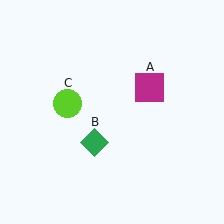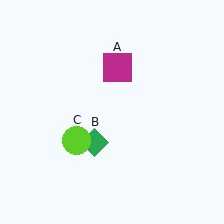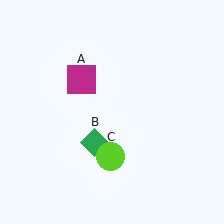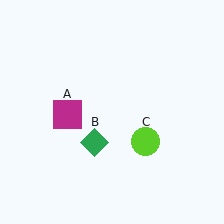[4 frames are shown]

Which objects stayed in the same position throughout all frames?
Green diamond (object B) remained stationary.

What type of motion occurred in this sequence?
The magenta square (object A), lime circle (object C) rotated counterclockwise around the center of the scene.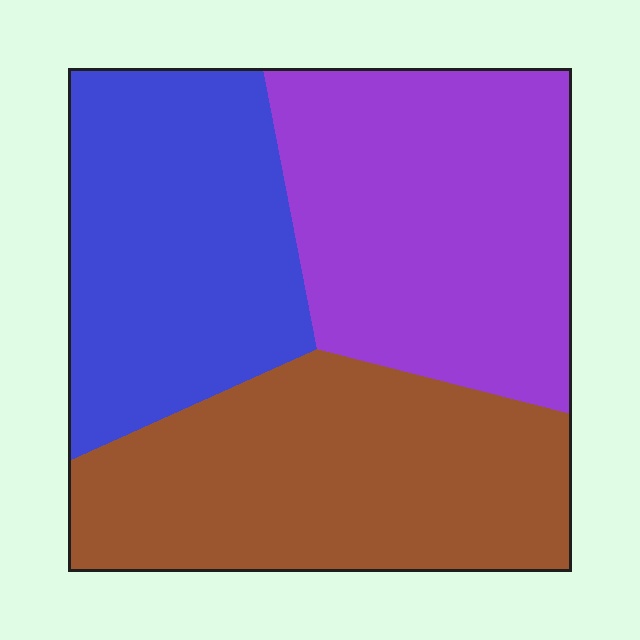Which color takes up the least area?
Blue, at roughly 30%.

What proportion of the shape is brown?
Brown takes up about three eighths (3/8) of the shape.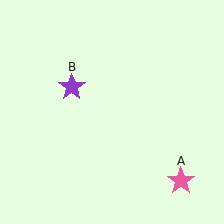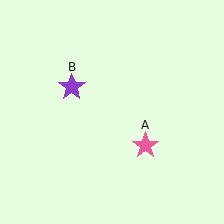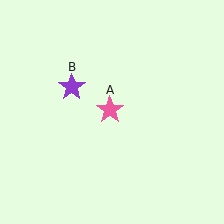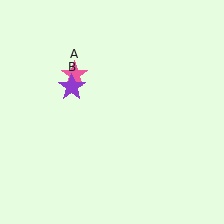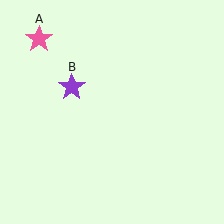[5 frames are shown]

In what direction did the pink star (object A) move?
The pink star (object A) moved up and to the left.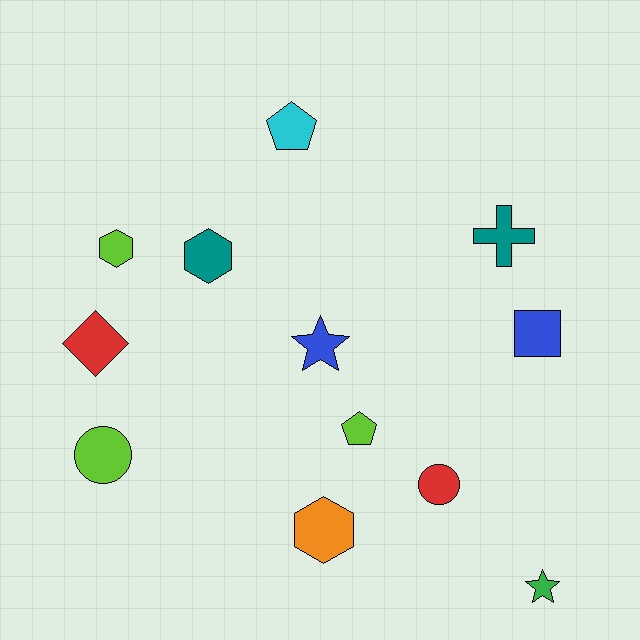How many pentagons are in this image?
There are 2 pentagons.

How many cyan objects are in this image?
There is 1 cyan object.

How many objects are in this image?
There are 12 objects.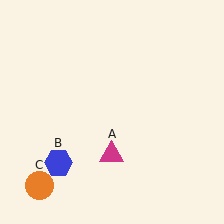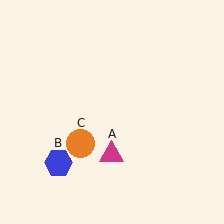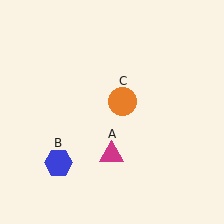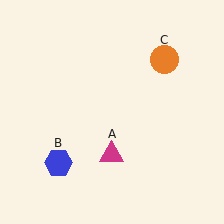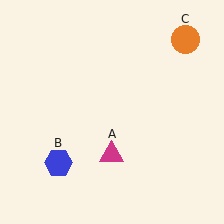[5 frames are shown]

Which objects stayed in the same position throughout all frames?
Magenta triangle (object A) and blue hexagon (object B) remained stationary.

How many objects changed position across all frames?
1 object changed position: orange circle (object C).